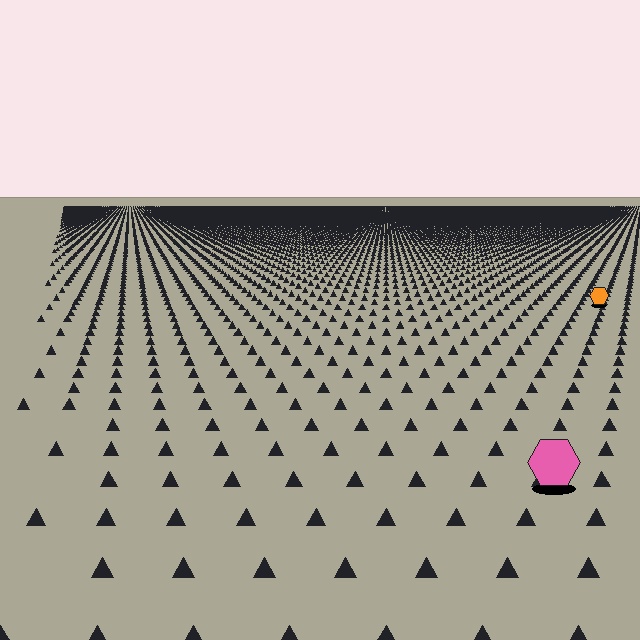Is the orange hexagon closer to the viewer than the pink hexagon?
No. The pink hexagon is closer — you can tell from the texture gradient: the ground texture is coarser near it.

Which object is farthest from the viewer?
The orange hexagon is farthest from the viewer. It appears smaller and the ground texture around it is denser.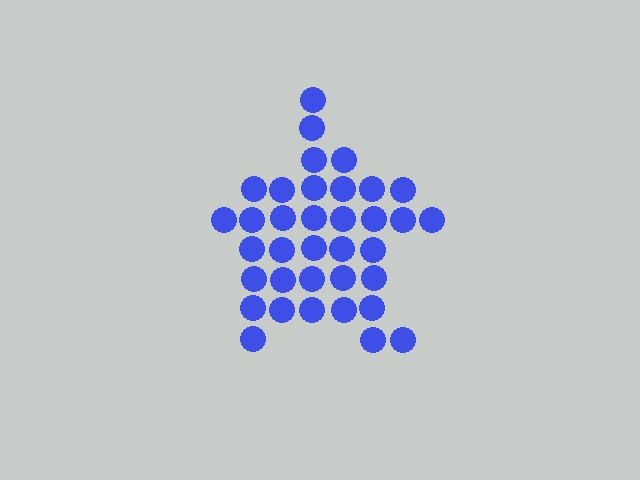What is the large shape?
The large shape is a star.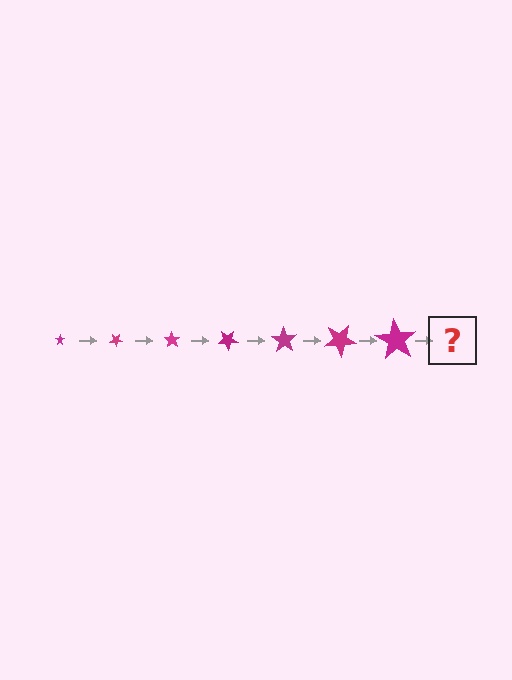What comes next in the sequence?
The next element should be a star, larger than the previous one and rotated 245 degrees from the start.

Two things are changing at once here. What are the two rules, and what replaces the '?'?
The two rules are that the star grows larger each step and it rotates 35 degrees each step. The '?' should be a star, larger than the previous one and rotated 245 degrees from the start.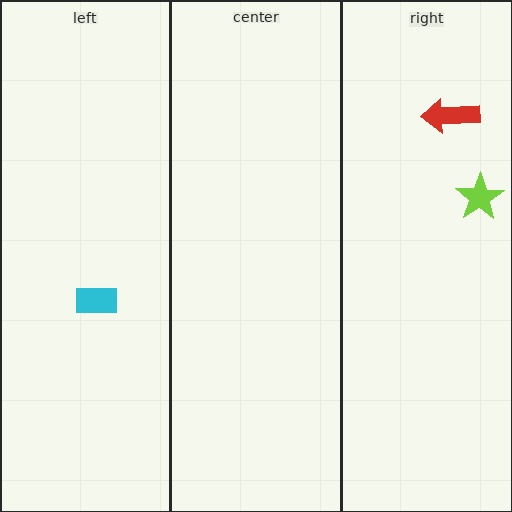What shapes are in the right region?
The lime star, the red arrow.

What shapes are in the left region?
The cyan rectangle.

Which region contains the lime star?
The right region.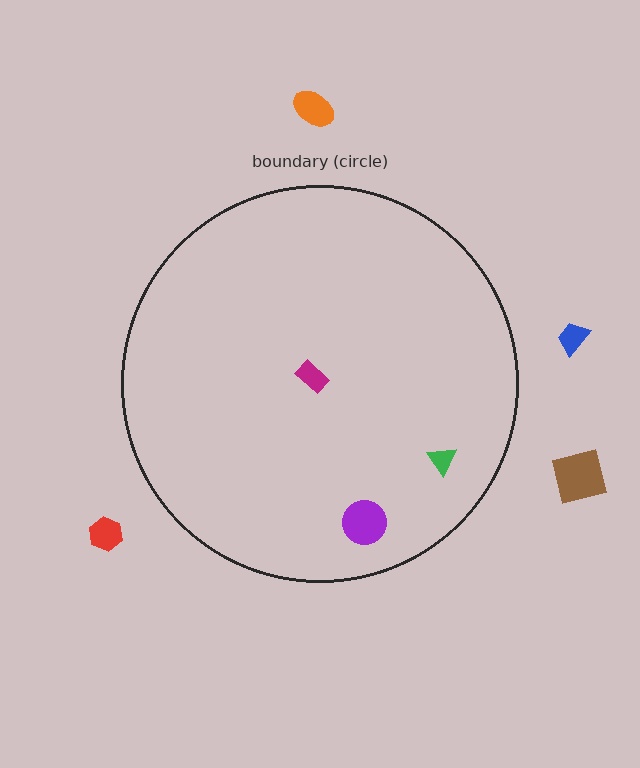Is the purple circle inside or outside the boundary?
Inside.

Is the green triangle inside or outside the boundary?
Inside.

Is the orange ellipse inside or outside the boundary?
Outside.